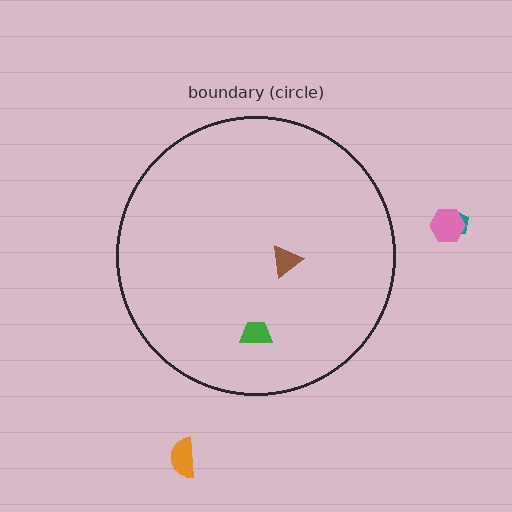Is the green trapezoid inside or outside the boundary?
Inside.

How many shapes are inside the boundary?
2 inside, 3 outside.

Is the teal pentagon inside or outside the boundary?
Outside.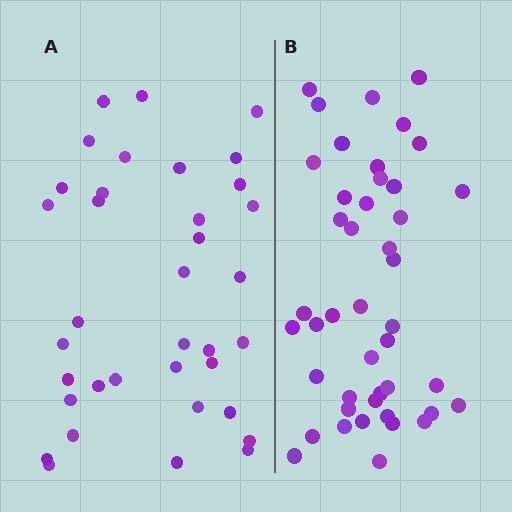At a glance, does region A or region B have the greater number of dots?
Region B (the right region) has more dots.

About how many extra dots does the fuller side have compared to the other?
Region B has roughly 8 or so more dots than region A.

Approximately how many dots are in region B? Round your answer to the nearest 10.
About 40 dots. (The exact count is 44, which rounds to 40.)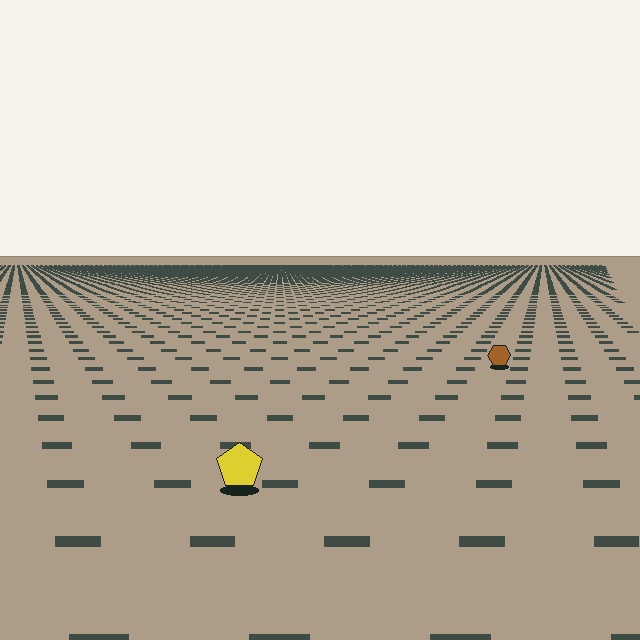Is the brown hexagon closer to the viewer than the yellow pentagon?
No. The yellow pentagon is closer — you can tell from the texture gradient: the ground texture is coarser near it.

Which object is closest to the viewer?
The yellow pentagon is closest. The texture marks near it are larger and more spread out.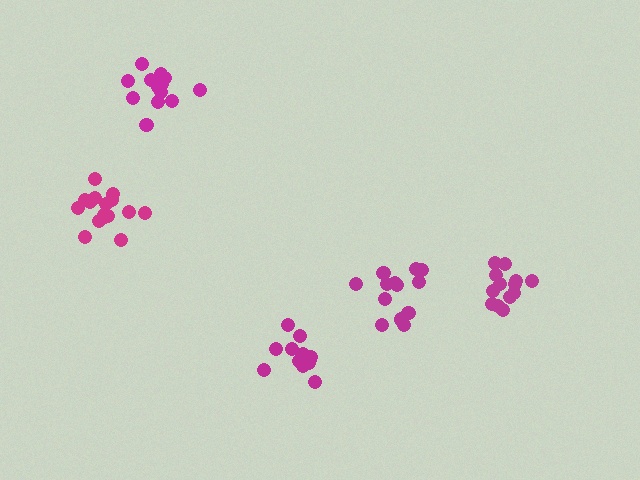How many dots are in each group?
Group 1: 13 dots, Group 2: 14 dots, Group 3: 13 dots, Group 4: 13 dots, Group 5: 16 dots (69 total).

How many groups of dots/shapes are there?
There are 5 groups.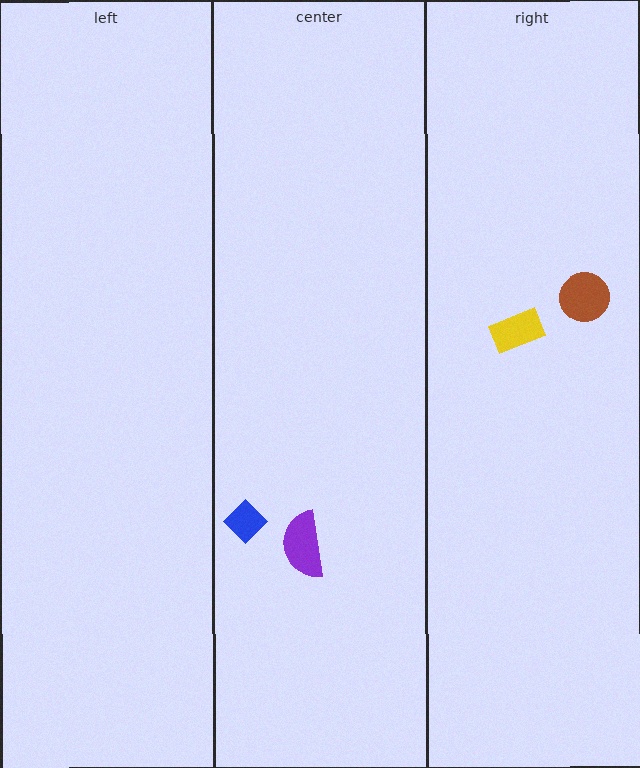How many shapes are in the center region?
2.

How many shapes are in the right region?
2.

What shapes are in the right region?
The yellow rectangle, the brown circle.